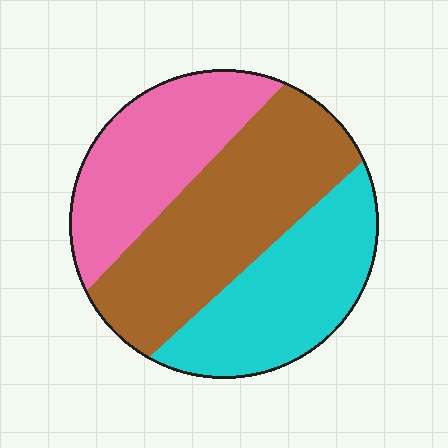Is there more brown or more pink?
Brown.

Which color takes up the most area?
Brown, at roughly 40%.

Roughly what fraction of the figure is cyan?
Cyan takes up between a sixth and a third of the figure.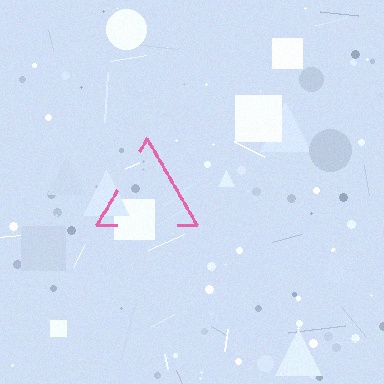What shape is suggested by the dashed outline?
The dashed outline suggests a triangle.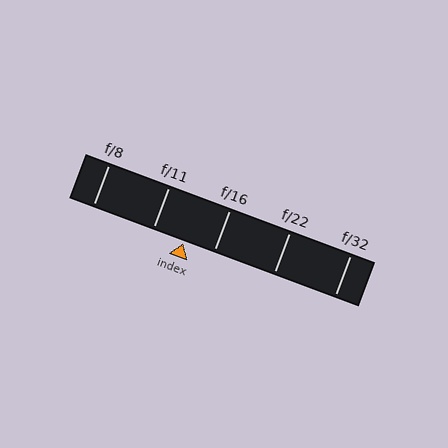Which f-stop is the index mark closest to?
The index mark is closest to f/16.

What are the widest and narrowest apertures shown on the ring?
The widest aperture shown is f/8 and the narrowest is f/32.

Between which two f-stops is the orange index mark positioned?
The index mark is between f/11 and f/16.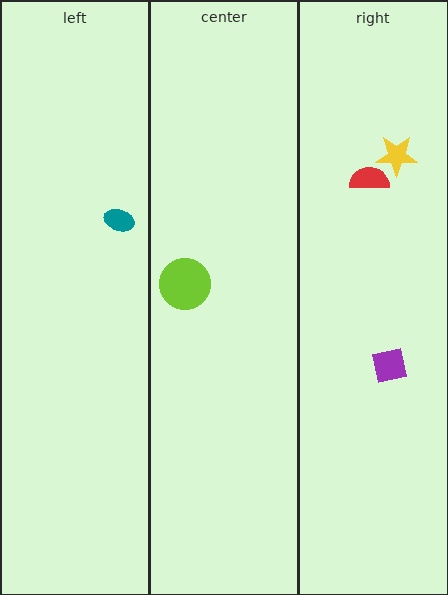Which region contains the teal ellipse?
The left region.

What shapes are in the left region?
The teal ellipse.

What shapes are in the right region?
The yellow star, the red semicircle, the purple square.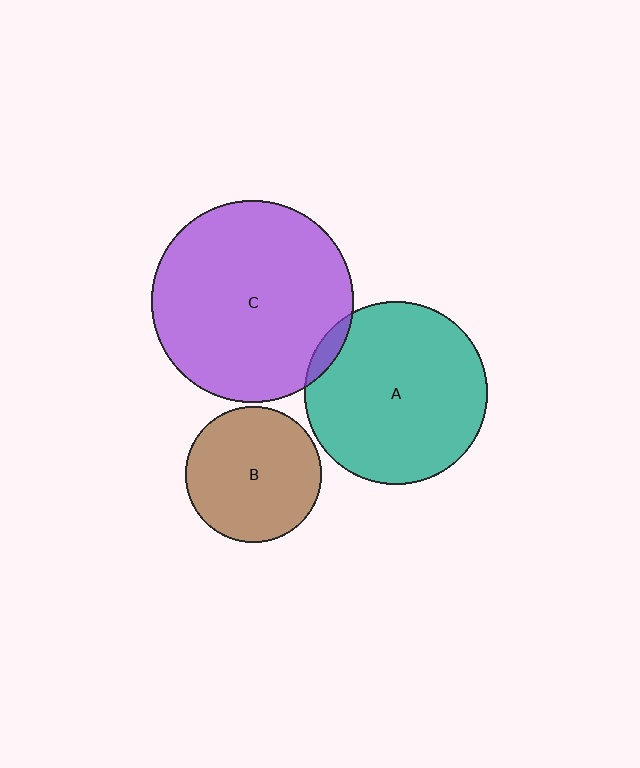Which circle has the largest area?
Circle C (purple).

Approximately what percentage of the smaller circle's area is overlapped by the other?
Approximately 5%.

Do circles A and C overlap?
Yes.